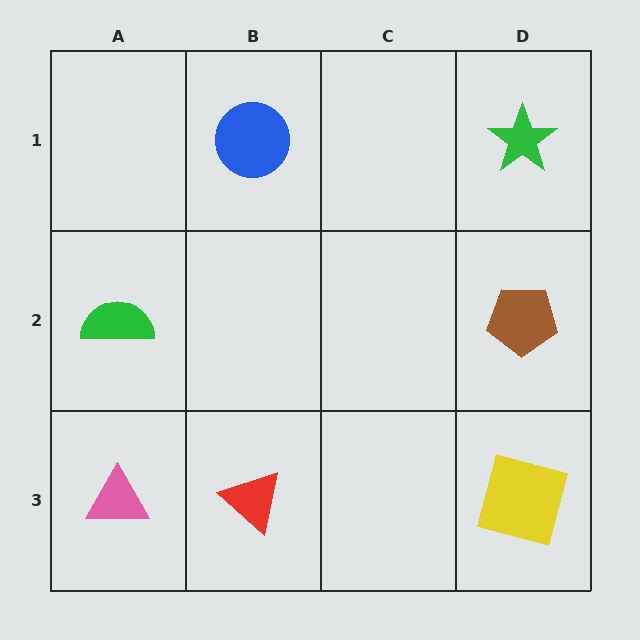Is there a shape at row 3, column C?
No, that cell is empty.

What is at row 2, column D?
A brown pentagon.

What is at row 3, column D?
A yellow square.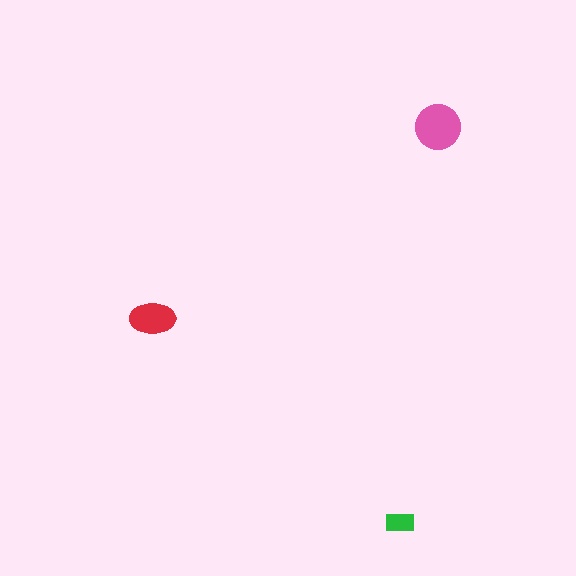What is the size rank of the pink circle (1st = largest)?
1st.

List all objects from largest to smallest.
The pink circle, the red ellipse, the green rectangle.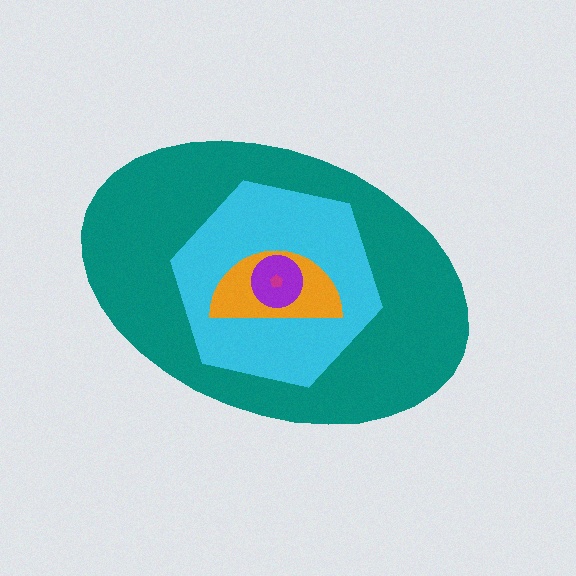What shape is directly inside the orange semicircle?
The purple circle.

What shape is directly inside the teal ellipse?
The cyan hexagon.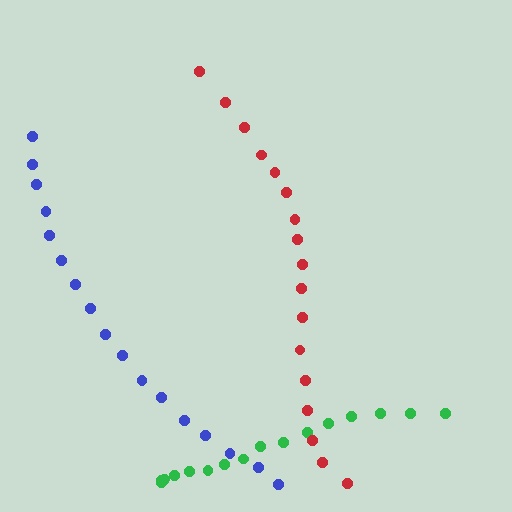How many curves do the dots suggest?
There are 3 distinct paths.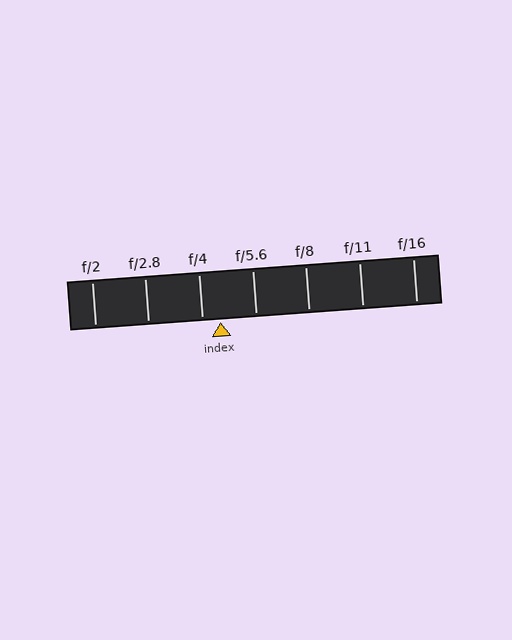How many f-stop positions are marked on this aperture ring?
There are 7 f-stop positions marked.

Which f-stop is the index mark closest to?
The index mark is closest to f/4.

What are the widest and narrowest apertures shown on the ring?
The widest aperture shown is f/2 and the narrowest is f/16.